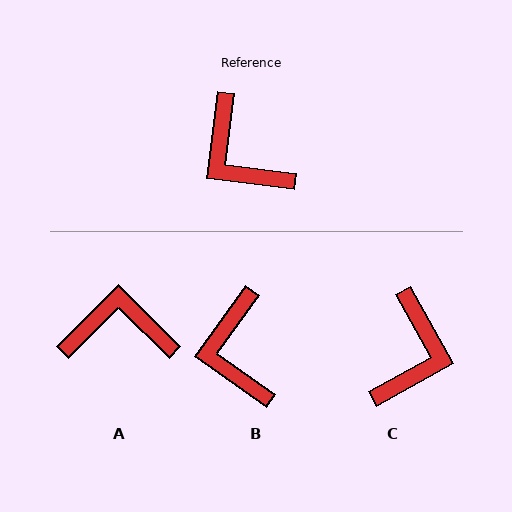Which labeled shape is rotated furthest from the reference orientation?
A, about 127 degrees away.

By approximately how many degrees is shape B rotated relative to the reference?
Approximately 28 degrees clockwise.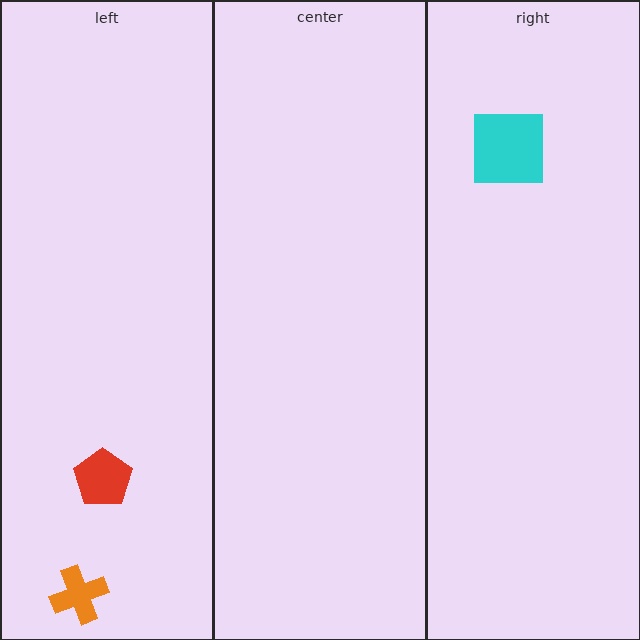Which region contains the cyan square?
The right region.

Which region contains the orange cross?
The left region.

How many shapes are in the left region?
2.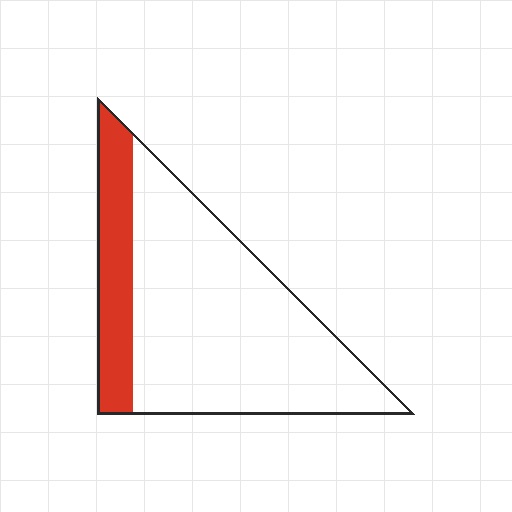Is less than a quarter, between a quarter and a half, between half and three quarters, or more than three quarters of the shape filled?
Less than a quarter.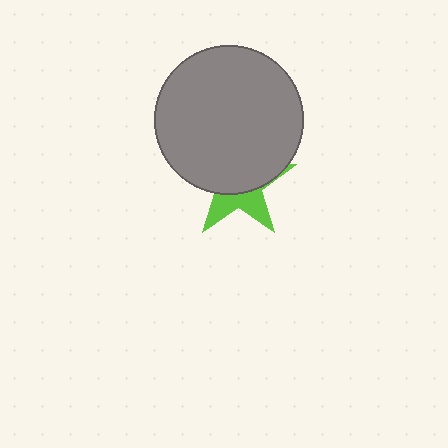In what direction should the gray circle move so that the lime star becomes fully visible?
The gray circle should move up. That is the shortest direction to clear the overlap and leave the lime star fully visible.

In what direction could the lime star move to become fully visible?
The lime star could move down. That would shift it out from behind the gray circle entirely.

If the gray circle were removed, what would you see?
You would see the complete lime star.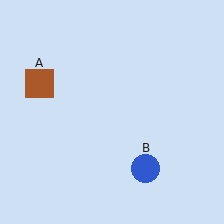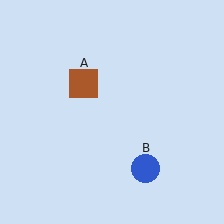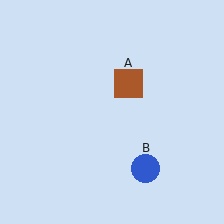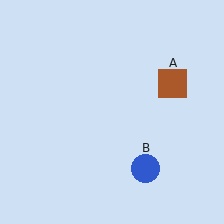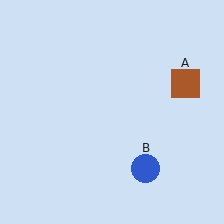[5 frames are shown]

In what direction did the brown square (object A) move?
The brown square (object A) moved right.